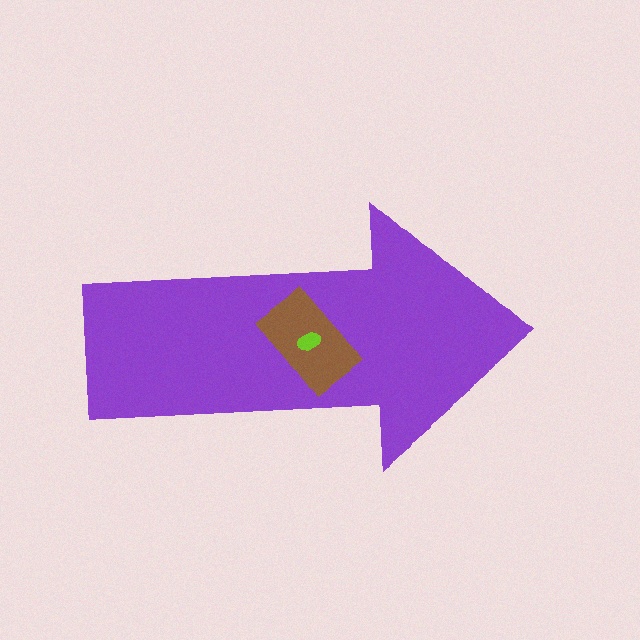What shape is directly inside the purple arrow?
The brown rectangle.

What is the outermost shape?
The purple arrow.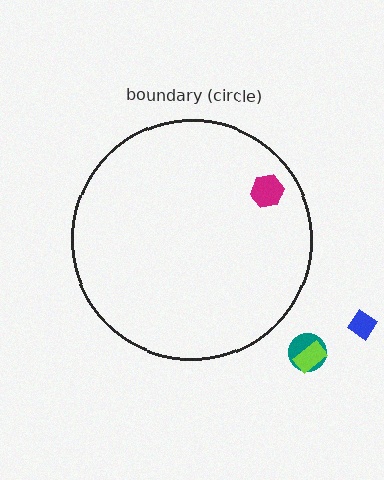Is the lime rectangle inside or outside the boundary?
Outside.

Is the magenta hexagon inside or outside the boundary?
Inside.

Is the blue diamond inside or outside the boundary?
Outside.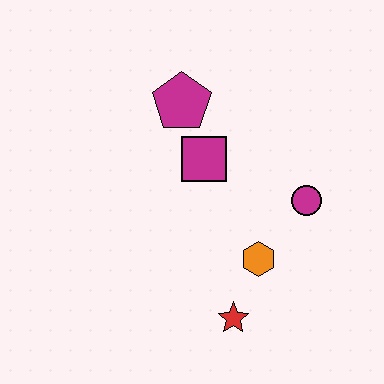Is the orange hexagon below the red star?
No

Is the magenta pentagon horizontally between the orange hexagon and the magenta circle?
No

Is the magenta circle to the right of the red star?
Yes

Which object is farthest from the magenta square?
The red star is farthest from the magenta square.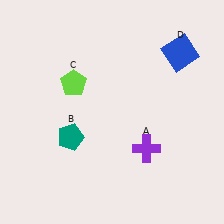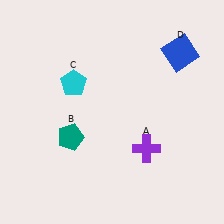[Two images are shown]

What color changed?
The pentagon (C) changed from lime in Image 1 to cyan in Image 2.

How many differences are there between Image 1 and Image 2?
There is 1 difference between the two images.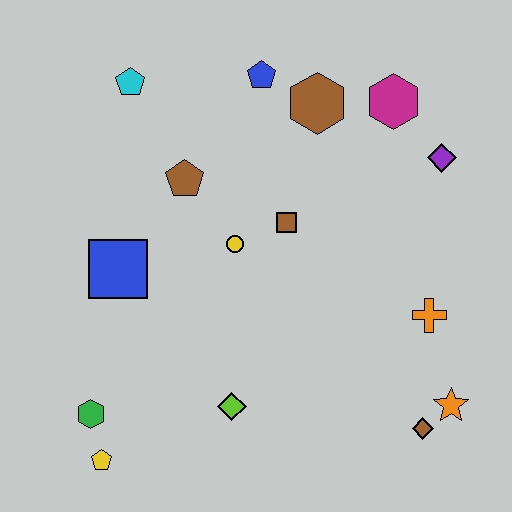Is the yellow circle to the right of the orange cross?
No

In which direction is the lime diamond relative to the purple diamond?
The lime diamond is below the purple diamond.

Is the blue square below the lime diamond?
No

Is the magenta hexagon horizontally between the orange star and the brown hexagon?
Yes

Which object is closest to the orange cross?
The orange star is closest to the orange cross.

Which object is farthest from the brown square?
The yellow pentagon is farthest from the brown square.